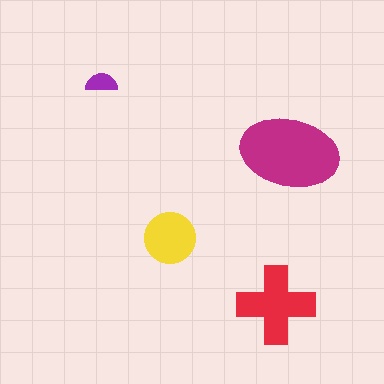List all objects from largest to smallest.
The magenta ellipse, the red cross, the yellow circle, the purple semicircle.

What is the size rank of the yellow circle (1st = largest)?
3rd.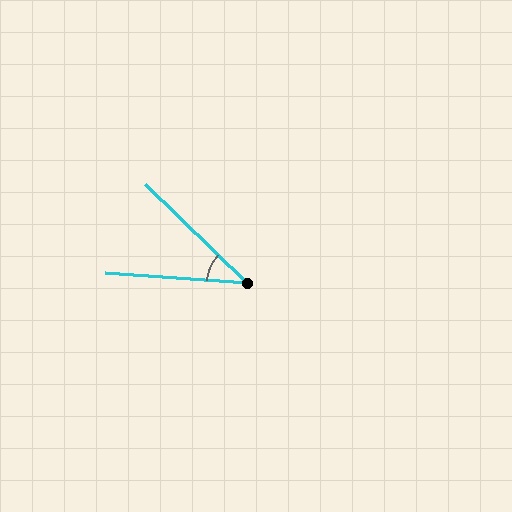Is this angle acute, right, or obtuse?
It is acute.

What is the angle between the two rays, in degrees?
Approximately 40 degrees.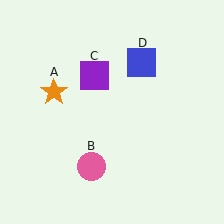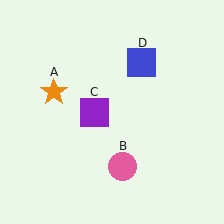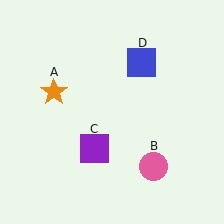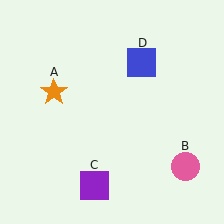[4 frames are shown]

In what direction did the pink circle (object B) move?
The pink circle (object B) moved right.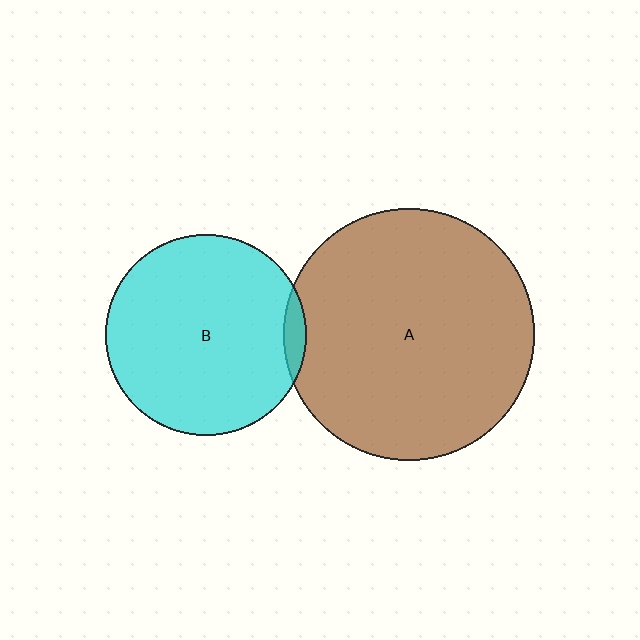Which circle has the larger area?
Circle A (brown).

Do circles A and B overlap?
Yes.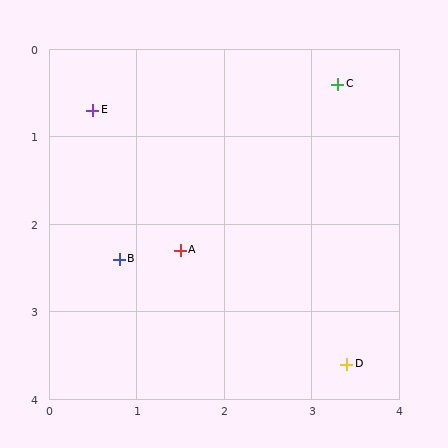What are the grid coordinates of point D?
Point D is at approximately (3.4, 3.6).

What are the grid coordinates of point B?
Point B is at approximately (0.8, 2.4).